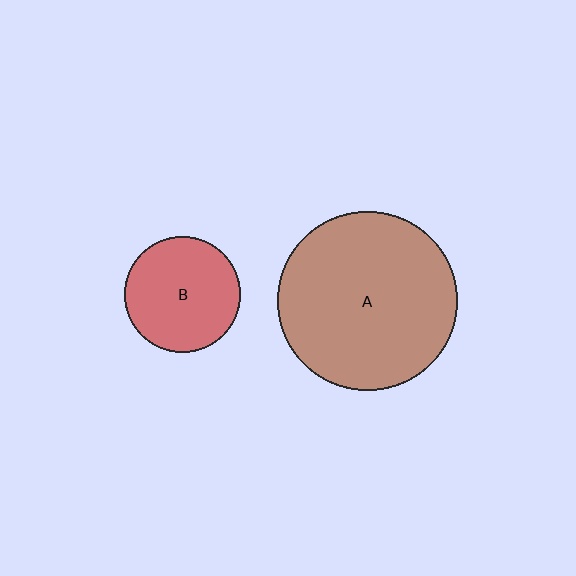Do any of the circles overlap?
No, none of the circles overlap.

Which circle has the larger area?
Circle A (brown).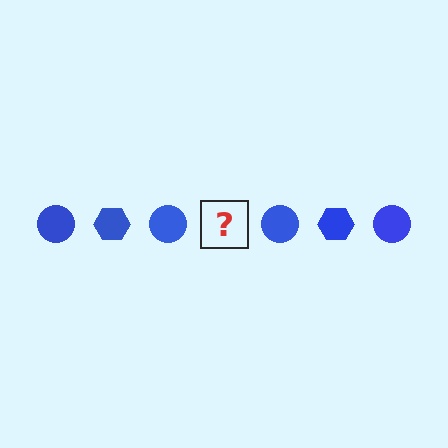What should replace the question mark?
The question mark should be replaced with a blue hexagon.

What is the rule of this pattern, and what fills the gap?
The rule is that the pattern cycles through circle, hexagon shapes in blue. The gap should be filled with a blue hexagon.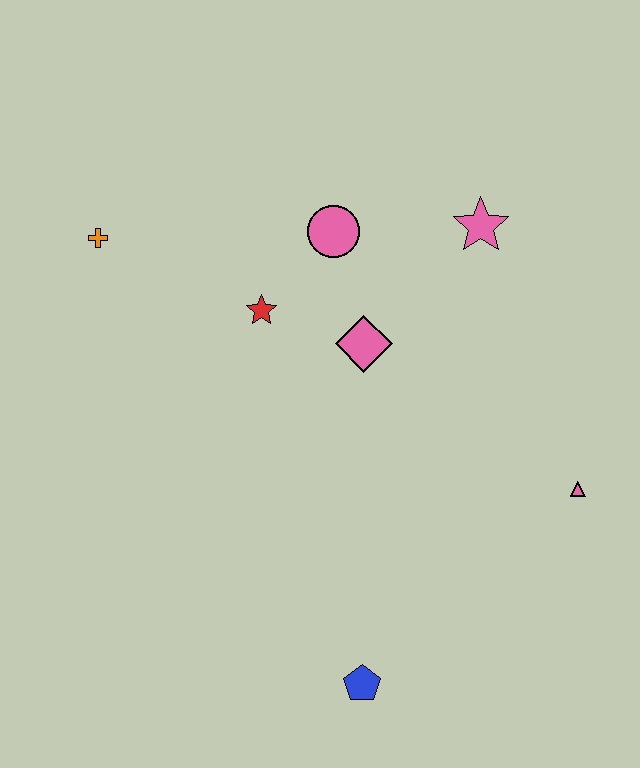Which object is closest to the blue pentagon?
The pink triangle is closest to the blue pentagon.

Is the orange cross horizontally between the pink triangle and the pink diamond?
No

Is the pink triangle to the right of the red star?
Yes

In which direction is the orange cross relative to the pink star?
The orange cross is to the left of the pink star.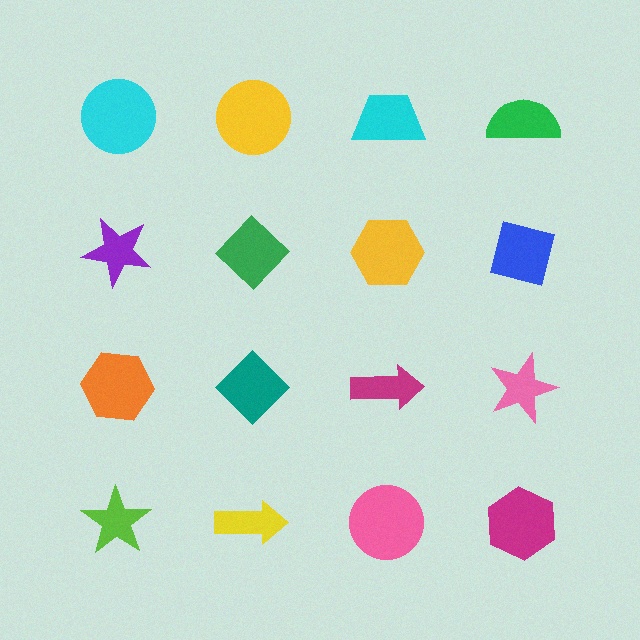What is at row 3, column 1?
An orange hexagon.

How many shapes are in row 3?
4 shapes.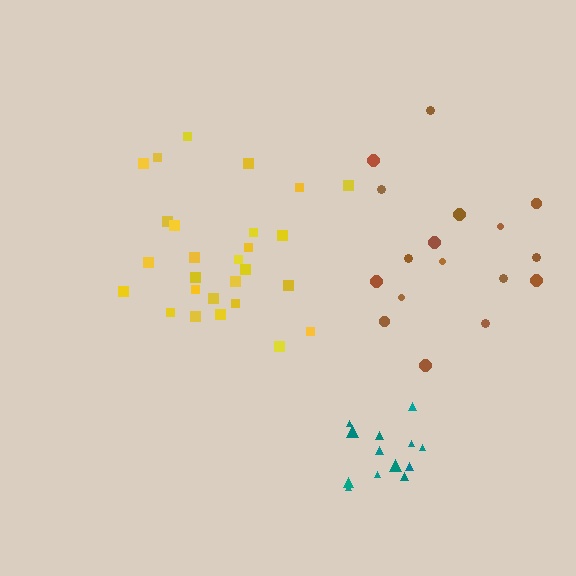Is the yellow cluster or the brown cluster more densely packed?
Yellow.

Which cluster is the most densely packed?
Teal.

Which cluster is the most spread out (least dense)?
Brown.